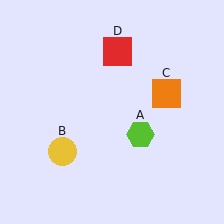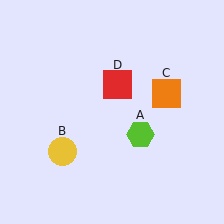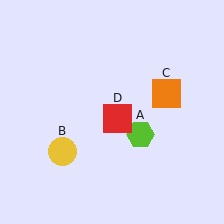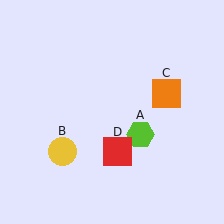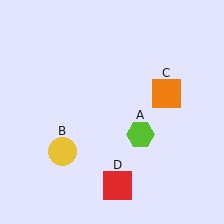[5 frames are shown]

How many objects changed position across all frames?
1 object changed position: red square (object D).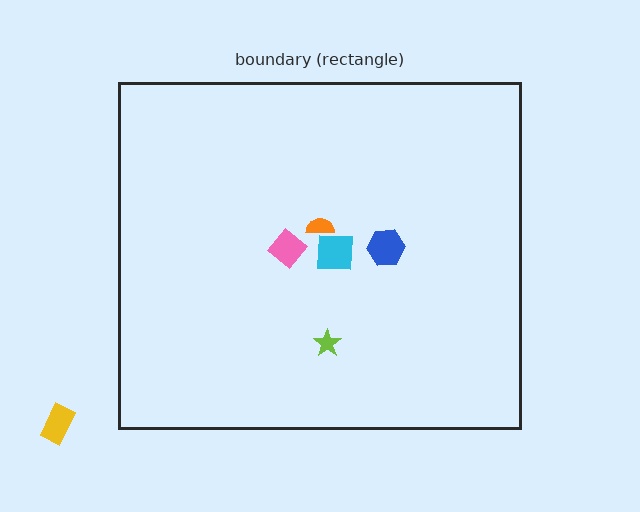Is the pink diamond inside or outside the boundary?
Inside.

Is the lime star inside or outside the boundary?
Inside.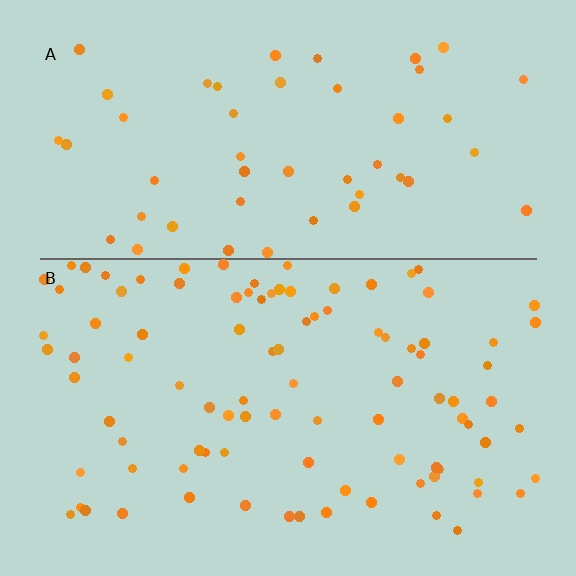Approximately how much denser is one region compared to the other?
Approximately 1.9× — region B over region A.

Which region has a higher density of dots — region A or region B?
B (the bottom).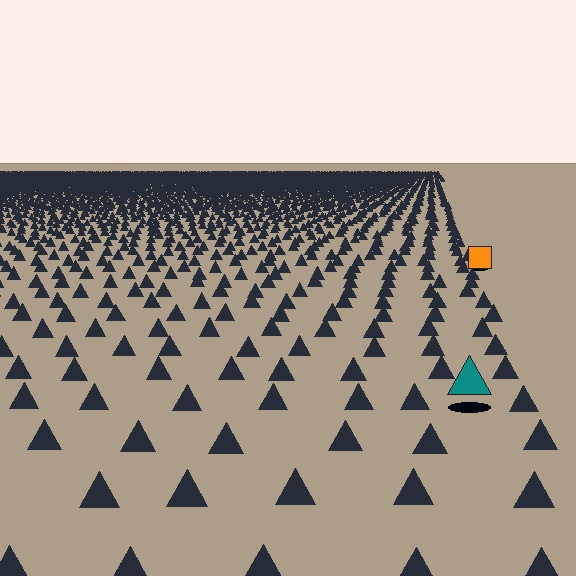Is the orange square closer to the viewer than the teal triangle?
No. The teal triangle is closer — you can tell from the texture gradient: the ground texture is coarser near it.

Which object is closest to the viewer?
The teal triangle is closest. The texture marks near it are larger and more spread out.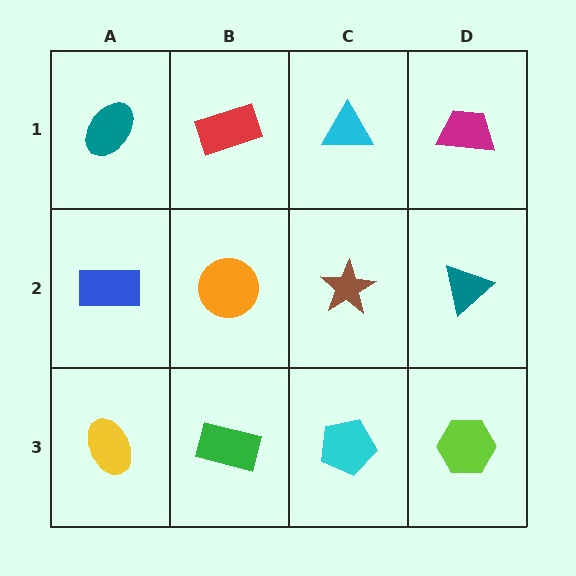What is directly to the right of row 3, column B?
A cyan pentagon.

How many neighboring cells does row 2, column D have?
3.